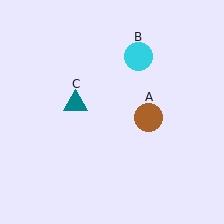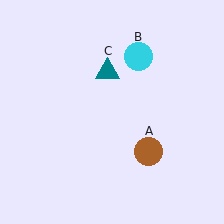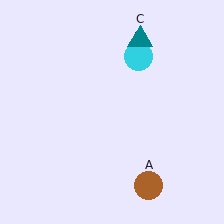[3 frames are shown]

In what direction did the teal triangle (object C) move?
The teal triangle (object C) moved up and to the right.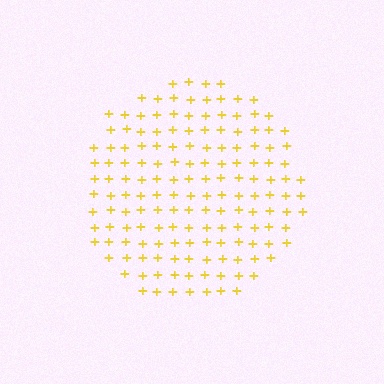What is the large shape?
The large shape is a circle.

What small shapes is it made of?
It is made of small plus signs.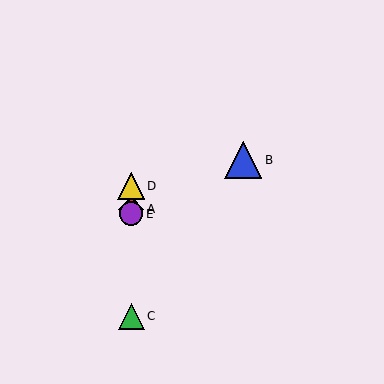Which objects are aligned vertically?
Objects A, C, D, E are aligned vertically.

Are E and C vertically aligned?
Yes, both are at x≈131.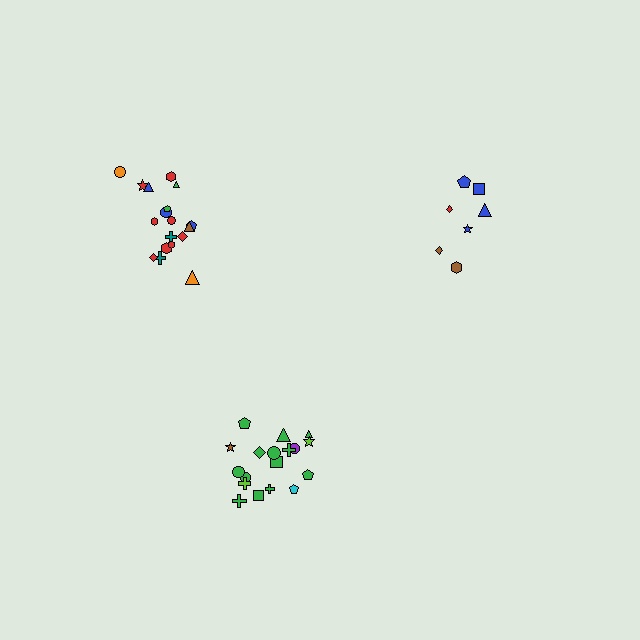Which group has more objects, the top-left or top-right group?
The top-left group.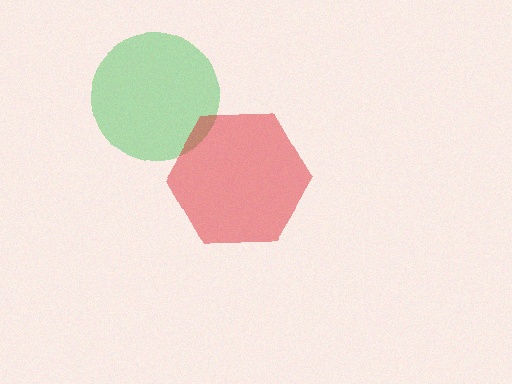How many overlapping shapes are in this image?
There are 2 overlapping shapes in the image.